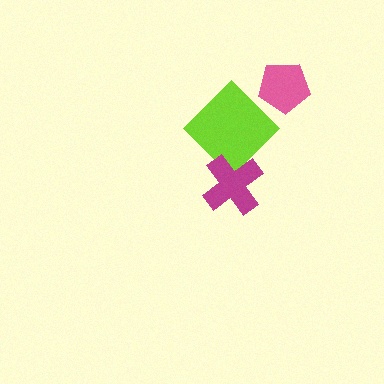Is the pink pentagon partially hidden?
Yes, it is partially covered by another shape.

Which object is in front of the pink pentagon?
The lime diamond is in front of the pink pentagon.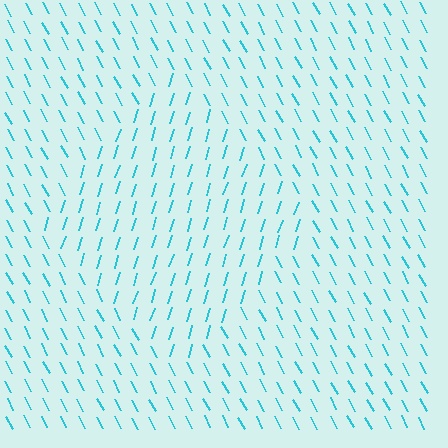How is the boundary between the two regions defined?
The boundary is defined purely by a change in line orientation (approximately 45 degrees difference). All lines are the same color and thickness.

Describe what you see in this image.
The image is filled with small cyan line segments. A diamond region in the image has lines oriented differently from the surrounding lines, creating a visible texture boundary.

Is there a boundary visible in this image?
Yes, there is a texture boundary formed by a change in line orientation.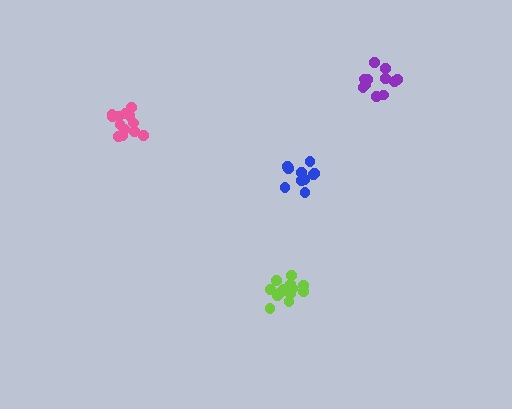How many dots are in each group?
Group 1: 13 dots, Group 2: 10 dots, Group 3: 11 dots, Group 4: 15 dots (49 total).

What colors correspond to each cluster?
The clusters are colored: pink, blue, purple, lime.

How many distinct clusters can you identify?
There are 4 distinct clusters.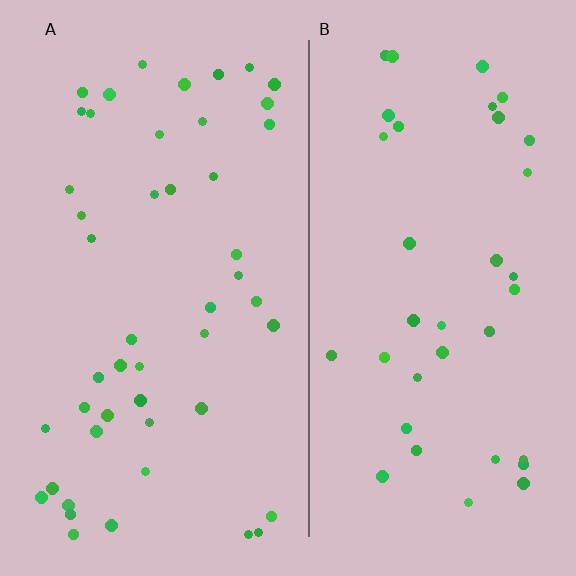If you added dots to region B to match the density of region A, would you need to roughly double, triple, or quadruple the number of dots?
Approximately double.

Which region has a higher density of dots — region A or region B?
A (the left).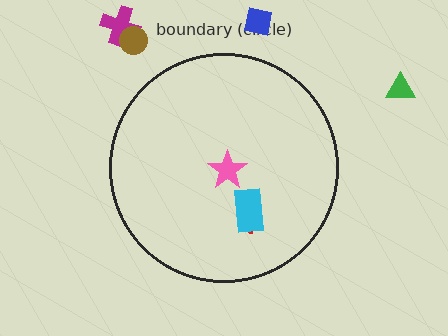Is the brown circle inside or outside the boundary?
Outside.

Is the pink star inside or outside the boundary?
Inside.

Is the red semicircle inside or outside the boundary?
Inside.